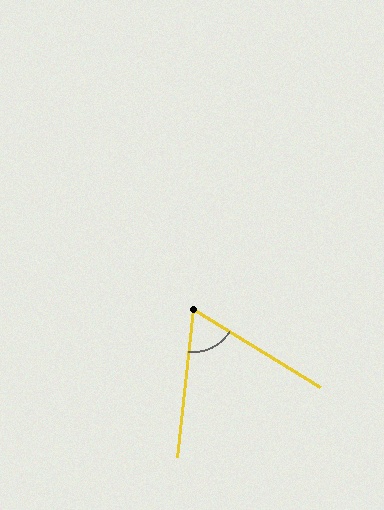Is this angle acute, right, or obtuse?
It is acute.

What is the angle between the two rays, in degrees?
Approximately 65 degrees.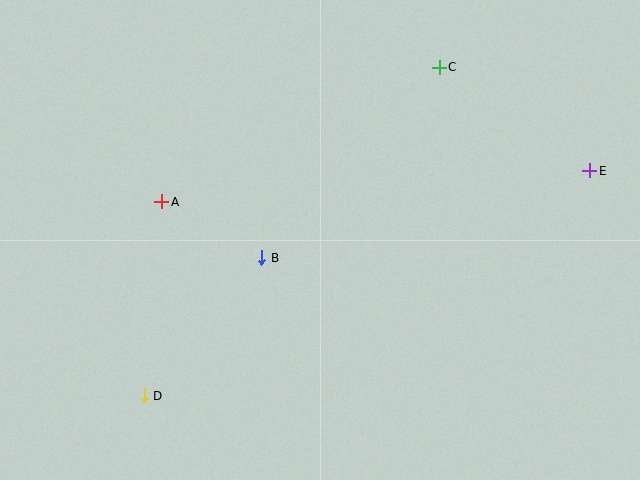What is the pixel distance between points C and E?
The distance between C and E is 182 pixels.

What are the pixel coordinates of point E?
Point E is at (590, 171).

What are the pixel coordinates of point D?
Point D is at (144, 396).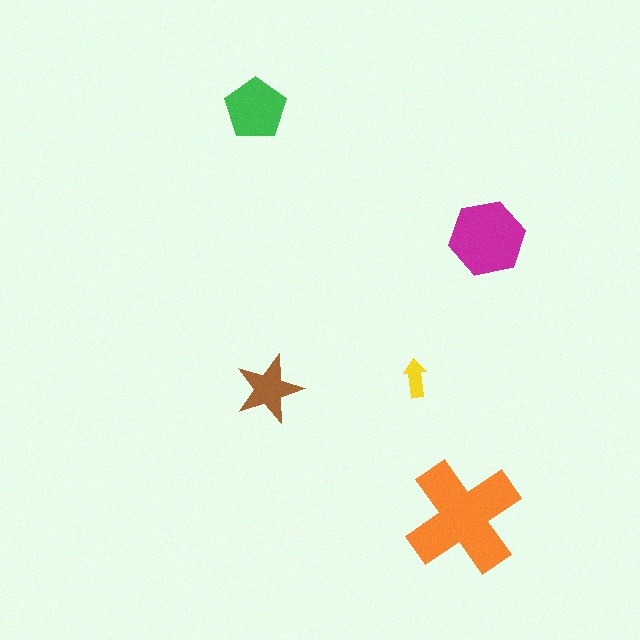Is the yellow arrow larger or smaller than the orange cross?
Smaller.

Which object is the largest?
The orange cross.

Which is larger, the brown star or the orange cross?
The orange cross.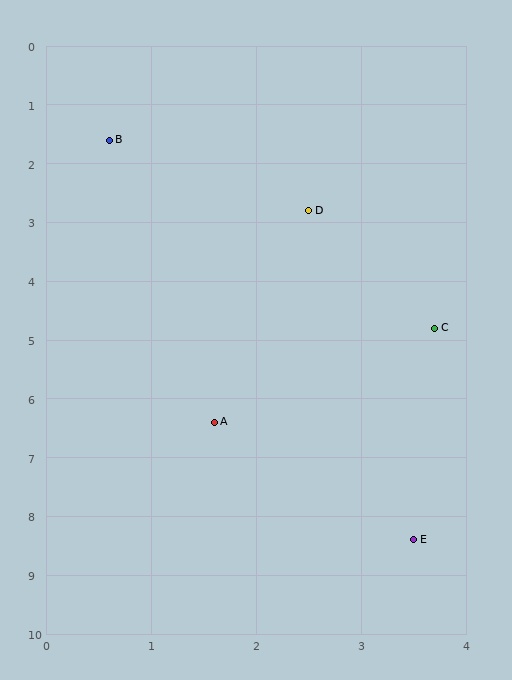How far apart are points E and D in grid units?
Points E and D are about 5.7 grid units apart.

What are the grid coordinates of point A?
Point A is at approximately (1.6, 6.4).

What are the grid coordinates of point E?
Point E is at approximately (3.5, 8.4).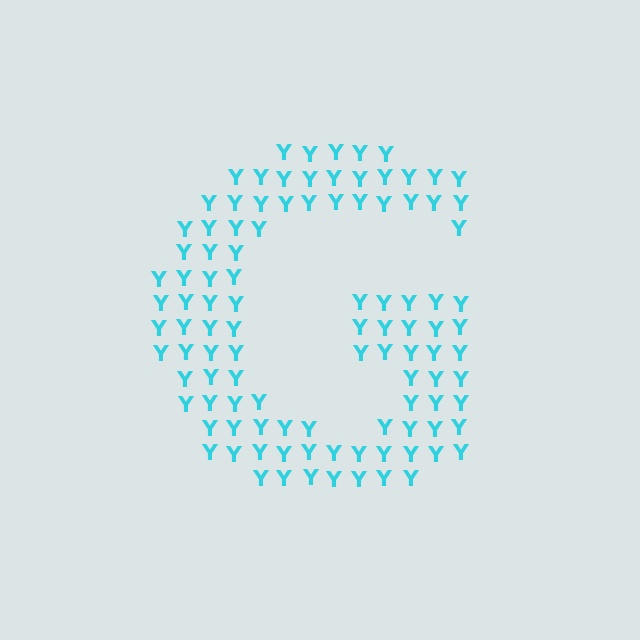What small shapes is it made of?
It is made of small letter Y's.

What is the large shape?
The large shape is the letter G.